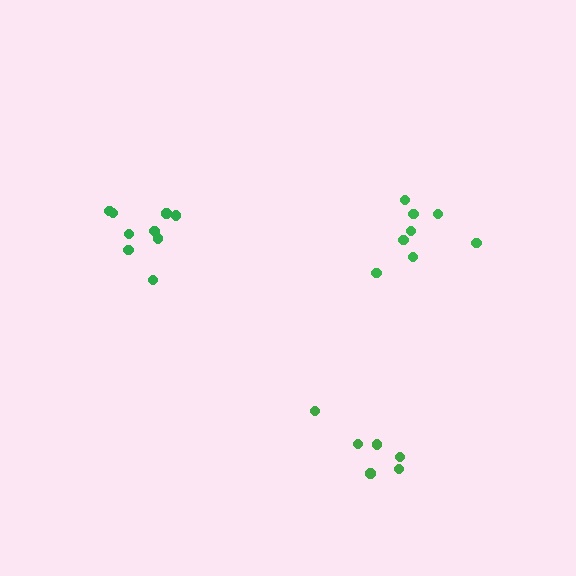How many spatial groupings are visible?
There are 3 spatial groupings.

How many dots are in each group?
Group 1: 6 dots, Group 2: 8 dots, Group 3: 9 dots (23 total).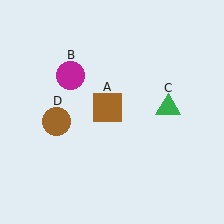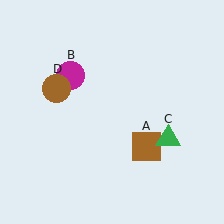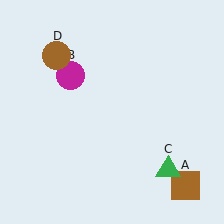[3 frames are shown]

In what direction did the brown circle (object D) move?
The brown circle (object D) moved up.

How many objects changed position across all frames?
3 objects changed position: brown square (object A), green triangle (object C), brown circle (object D).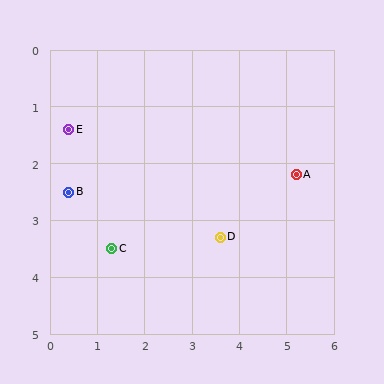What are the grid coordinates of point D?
Point D is at approximately (3.6, 3.3).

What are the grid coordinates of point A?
Point A is at approximately (5.2, 2.2).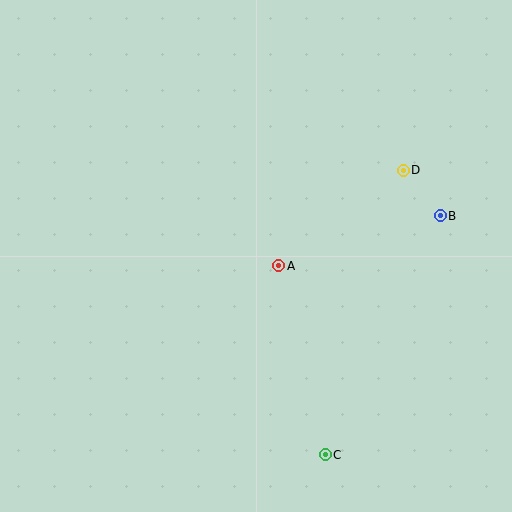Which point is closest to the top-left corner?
Point A is closest to the top-left corner.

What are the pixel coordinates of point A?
Point A is at (279, 266).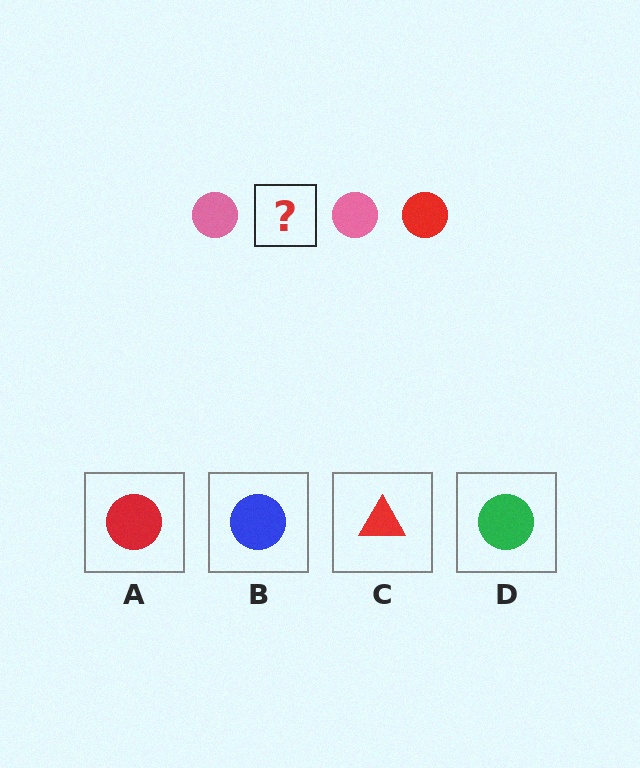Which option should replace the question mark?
Option A.